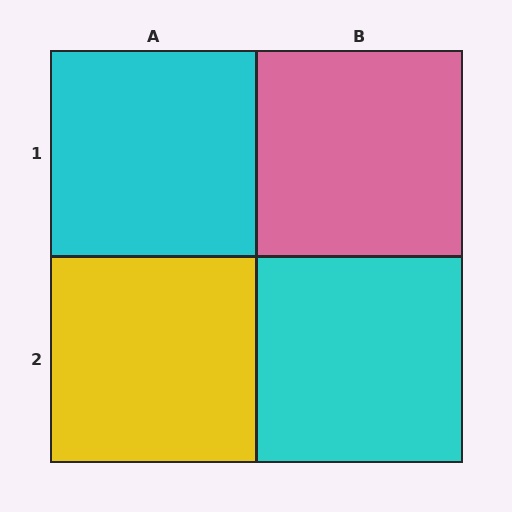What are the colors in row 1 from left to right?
Cyan, pink.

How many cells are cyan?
2 cells are cyan.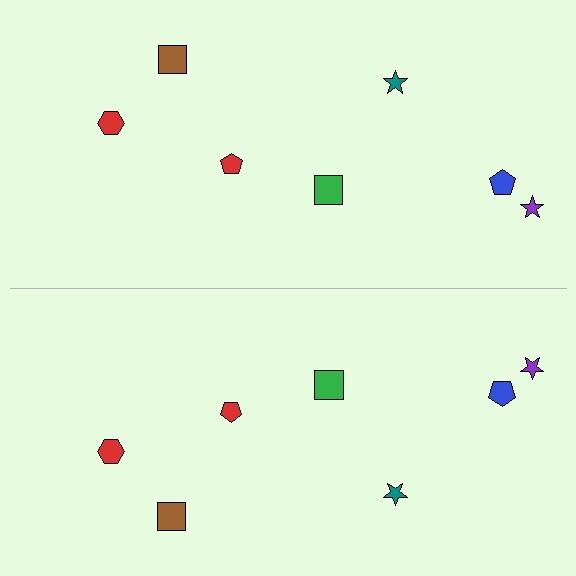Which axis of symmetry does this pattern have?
The pattern has a horizontal axis of symmetry running through the center of the image.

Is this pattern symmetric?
Yes, this pattern has bilateral (reflection) symmetry.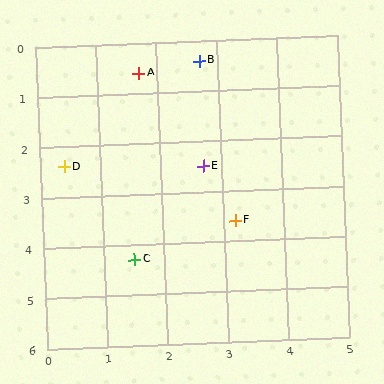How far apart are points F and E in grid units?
Points F and E are about 1.2 grid units apart.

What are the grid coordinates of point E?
Point E is at approximately (2.7, 2.5).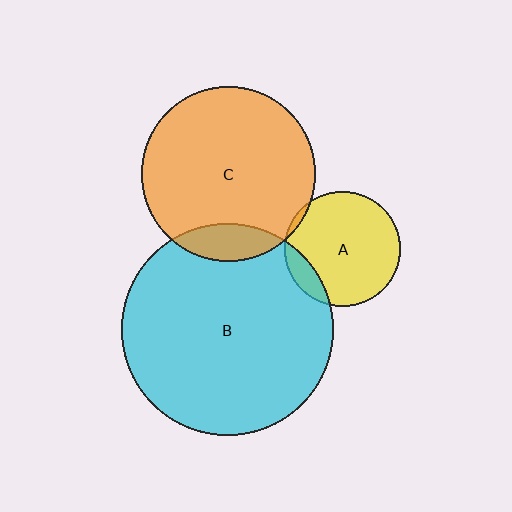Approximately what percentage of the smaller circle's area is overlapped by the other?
Approximately 10%.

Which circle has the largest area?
Circle B (cyan).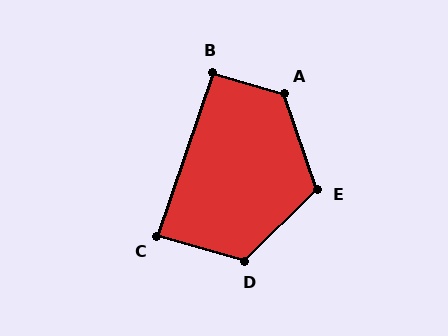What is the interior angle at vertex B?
Approximately 93 degrees (approximately right).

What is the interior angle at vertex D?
Approximately 119 degrees (obtuse).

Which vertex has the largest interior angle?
A, at approximately 125 degrees.